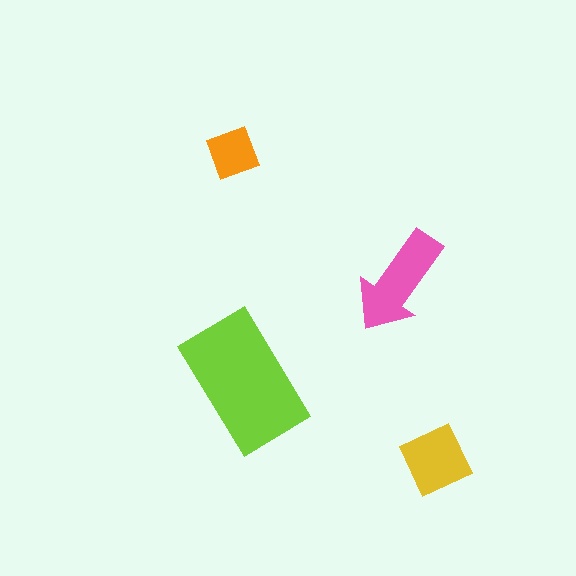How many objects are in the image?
There are 4 objects in the image.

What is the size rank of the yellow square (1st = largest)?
3rd.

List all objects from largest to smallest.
The lime rectangle, the pink arrow, the yellow square, the orange diamond.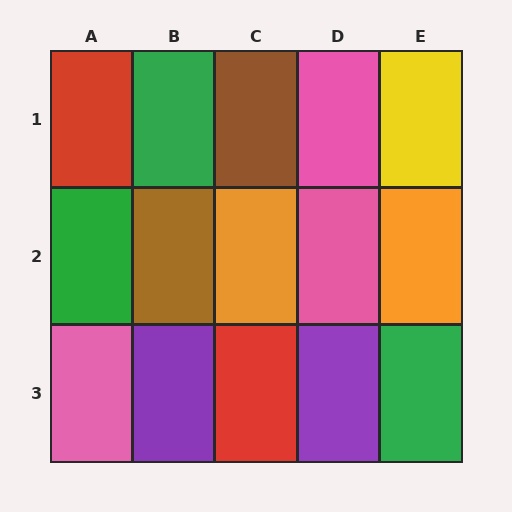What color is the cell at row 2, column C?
Orange.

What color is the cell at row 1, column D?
Pink.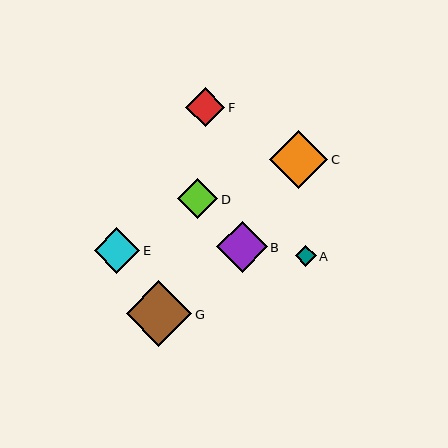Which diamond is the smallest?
Diamond A is the smallest with a size of approximately 21 pixels.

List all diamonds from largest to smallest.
From largest to smallest: G, C, B, E, D, F, A.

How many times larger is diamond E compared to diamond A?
Diamond E is approximately 2.2 times the size of diamond A.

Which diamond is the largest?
Diamond G is the largest with a size of approximately 66 pixels.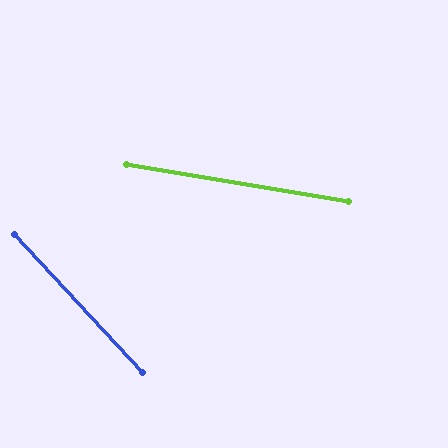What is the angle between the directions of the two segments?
Approximately 38 degrees.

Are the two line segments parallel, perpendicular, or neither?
Neither parallel nor perpendicular — they differ by about 38°.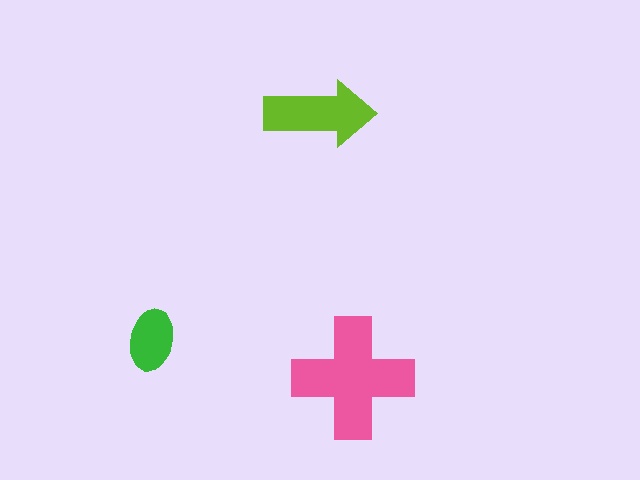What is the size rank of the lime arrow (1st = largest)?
2nd.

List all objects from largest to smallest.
The pink cross, the lime arrow, the green ellipse.